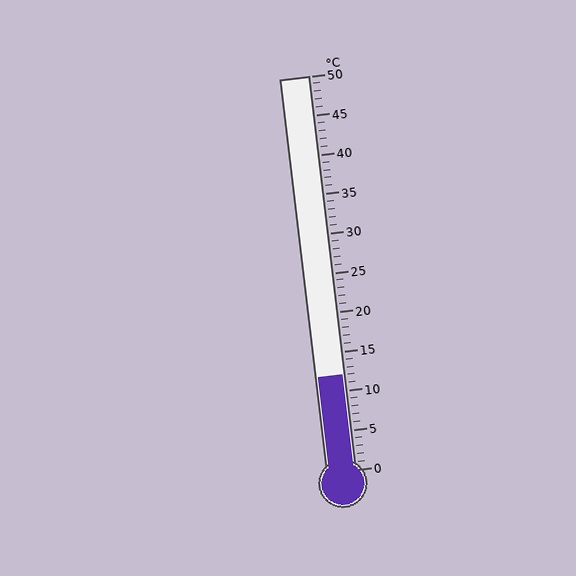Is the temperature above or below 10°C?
The temperature is above 10°C.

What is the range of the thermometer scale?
The thermometer scale ranges from 0°C to 50°C.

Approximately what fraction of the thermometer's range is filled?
The thermometer is filled to approximately 25% of its range.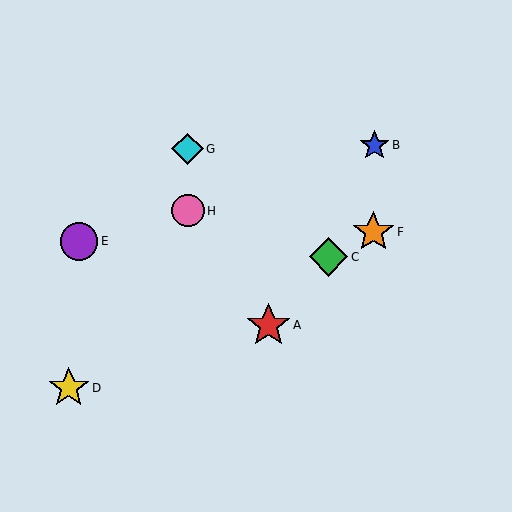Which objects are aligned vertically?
Objects G, H are aligned vertically.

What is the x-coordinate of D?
Object D is at x≈69.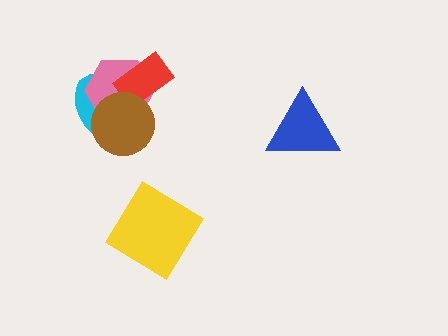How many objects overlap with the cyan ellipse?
3 objects overlap with the cyan ellipse.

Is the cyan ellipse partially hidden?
Yes, it is partially covered by another shape.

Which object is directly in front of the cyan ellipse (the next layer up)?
The pink hexagon is directly in front of the cyan ellipse.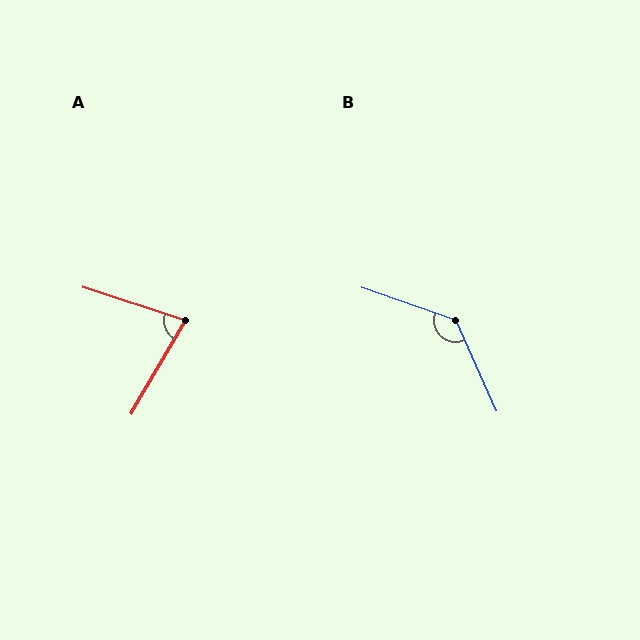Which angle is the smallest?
A, at approximately 78 degrees.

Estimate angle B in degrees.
Approximately 134 degrees.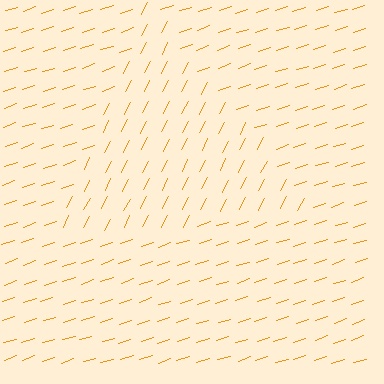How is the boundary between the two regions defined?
The boundary is defined purely by a change in line orientation (approximately 45 degrees difference). All lines are the same color and thickness.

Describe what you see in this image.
The image is filled with small orange line segments. A triangle region in the image has lines oriented differently from the surrounding lines, creating a visible texture boundary.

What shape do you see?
I see a triangle.